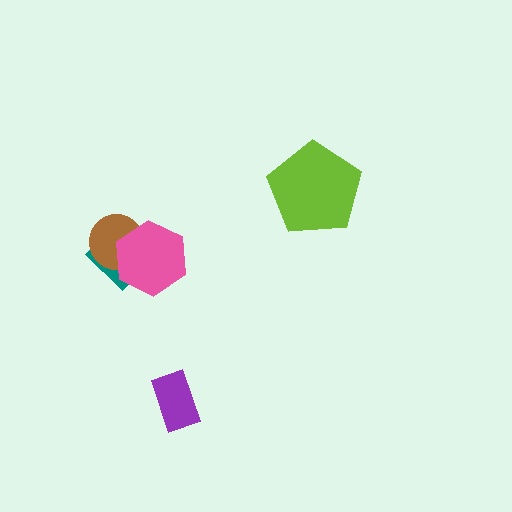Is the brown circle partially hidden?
Yes, it is partially covered by another shape.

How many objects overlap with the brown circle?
2 objects overlap with the brown circle.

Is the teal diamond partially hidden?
Yes, it is partially covered by another shape.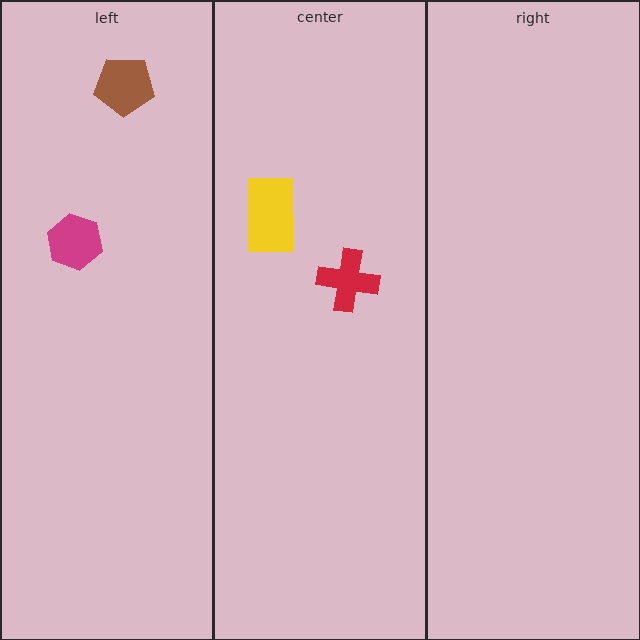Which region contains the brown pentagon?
The left region.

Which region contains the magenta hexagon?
The left region.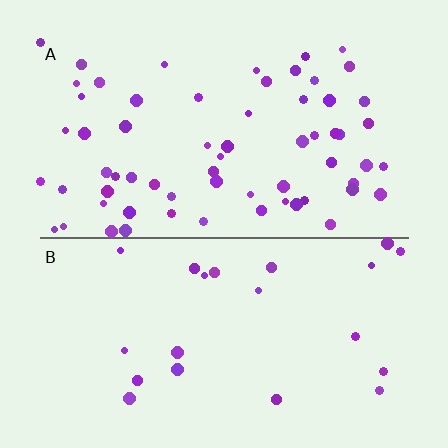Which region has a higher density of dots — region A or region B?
A (the top).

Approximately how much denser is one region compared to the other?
Approximately 2.9× — region A over region B.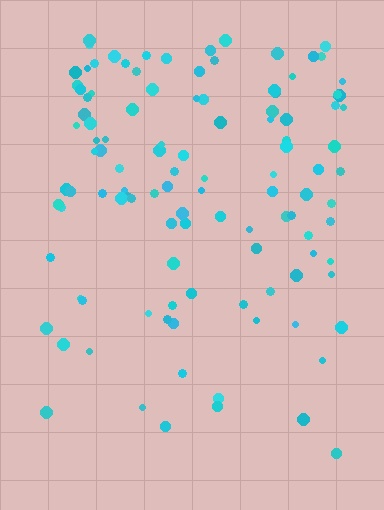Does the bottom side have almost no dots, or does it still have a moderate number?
Still a moderate number, just noticeably fewer than the top.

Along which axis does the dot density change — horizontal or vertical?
Vertical.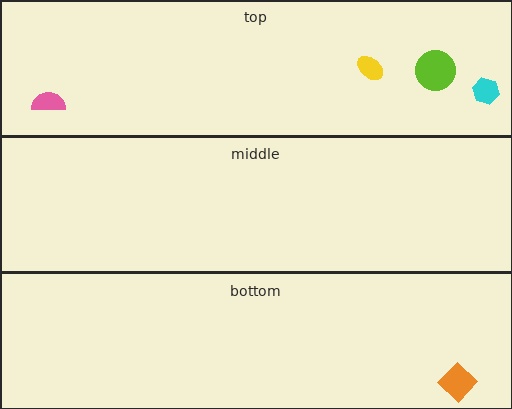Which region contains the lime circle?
The top region.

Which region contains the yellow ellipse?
The top region.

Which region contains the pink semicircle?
The top region.